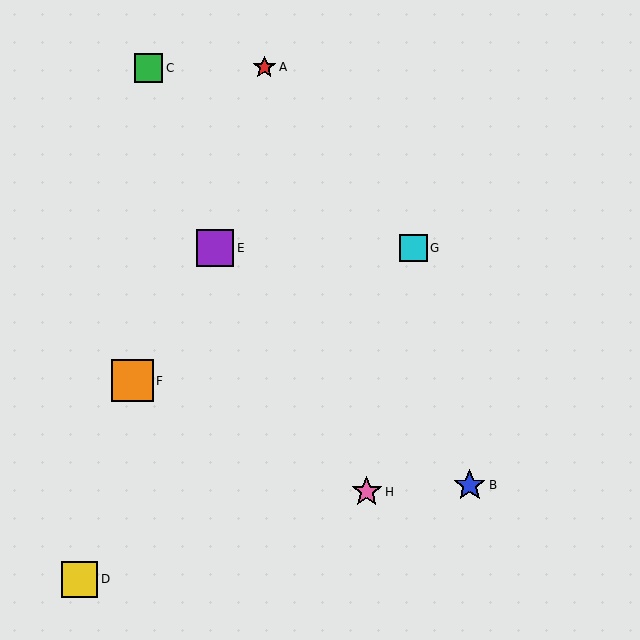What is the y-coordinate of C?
Object C is at y≈68.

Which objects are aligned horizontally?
Objects E, G are aligned horizontally.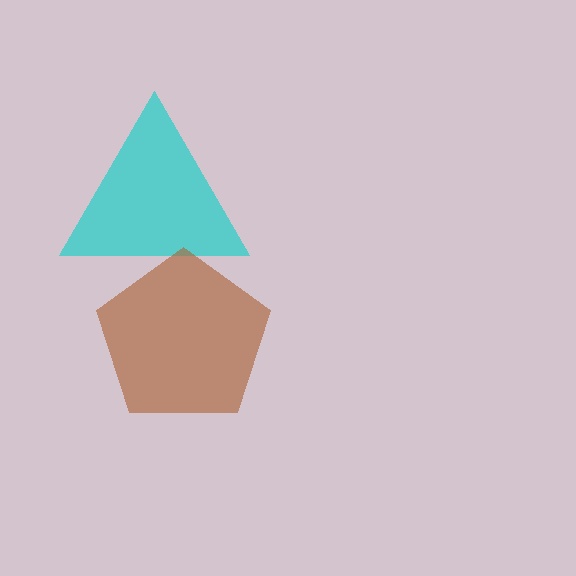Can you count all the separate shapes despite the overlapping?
Yes, there are 2 separate shapes.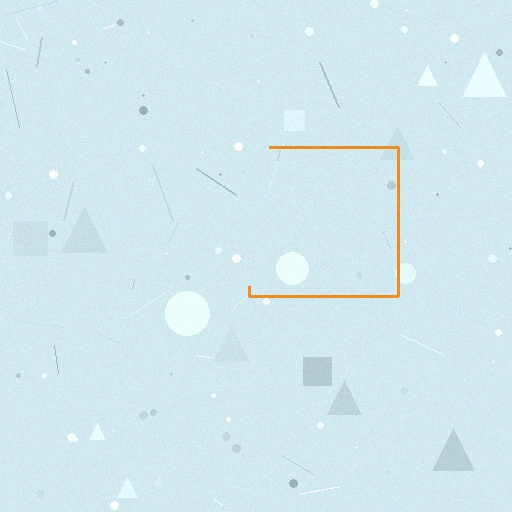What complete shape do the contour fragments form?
The contour fragments form a square.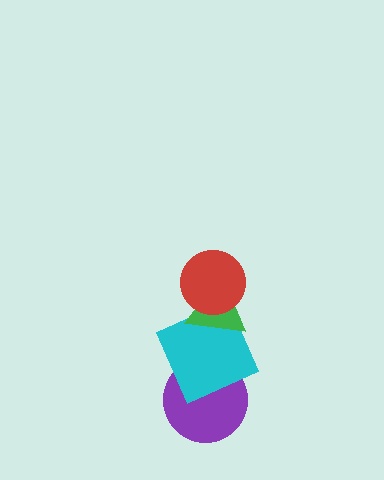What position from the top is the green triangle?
The green triangle is 2nd from the top.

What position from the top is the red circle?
The red circle is 1st from the top.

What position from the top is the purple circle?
The purple circle is 4th from the top.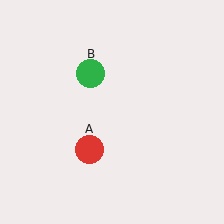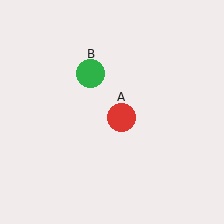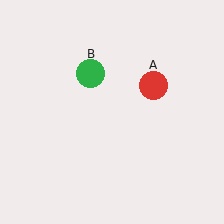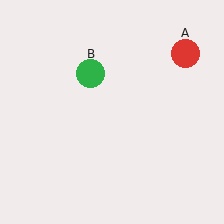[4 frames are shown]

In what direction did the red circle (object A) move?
The red circle (object A) moved up and to the right.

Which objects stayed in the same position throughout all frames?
Green circle (object B) remained stationary.